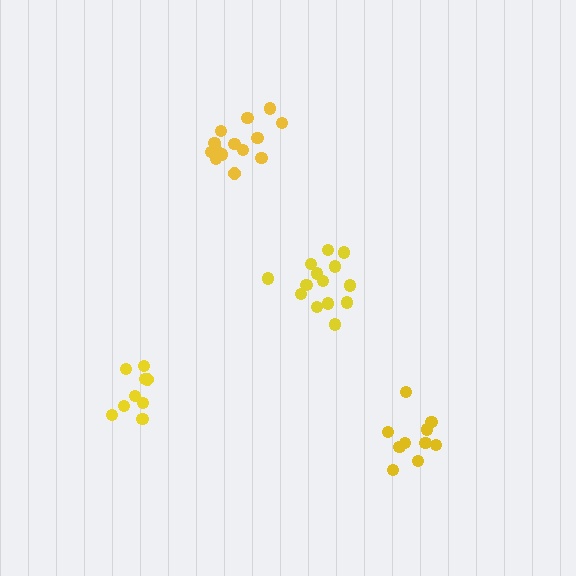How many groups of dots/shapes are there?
There are 4 groups.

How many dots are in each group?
Group 1: 9 dots, Group 2: 11 dots, Group 3: 14 dots, Group 4: 14 dots (48 total).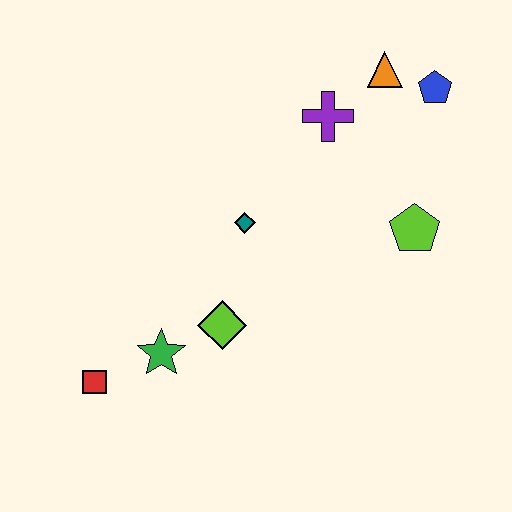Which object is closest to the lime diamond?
The green star is closest to the lime diamond.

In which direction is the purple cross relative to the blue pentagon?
The purple cross is to the left of the blue pentagon.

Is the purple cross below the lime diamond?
No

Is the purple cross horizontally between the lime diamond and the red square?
No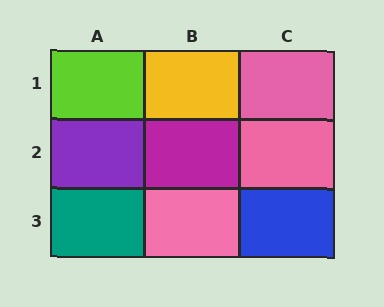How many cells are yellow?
1 cell is yellow.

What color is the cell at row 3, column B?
Pink.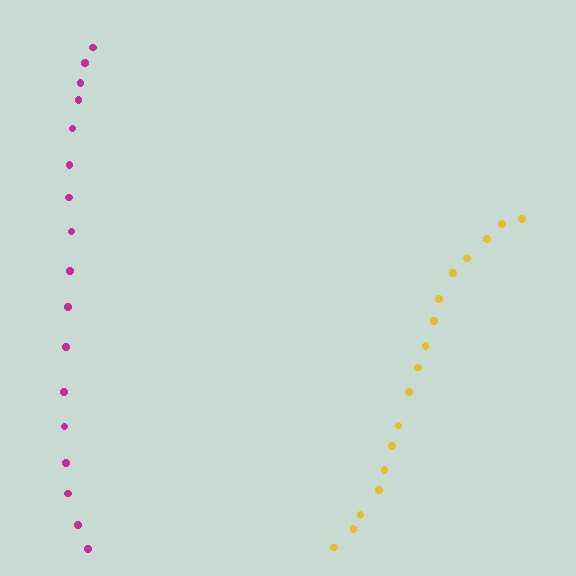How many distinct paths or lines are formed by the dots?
There are 2 distinct paths.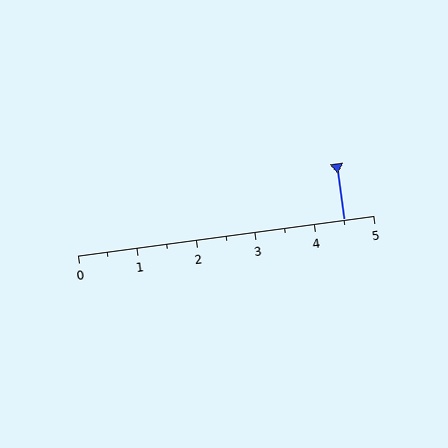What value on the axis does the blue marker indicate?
The marker indicates approximately 4.5.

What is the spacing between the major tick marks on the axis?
The major ticks are spaced 1 apart.